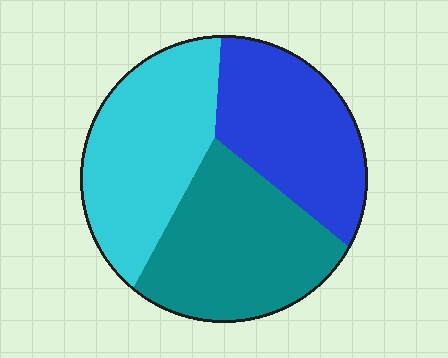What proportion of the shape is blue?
Blue covers roughly 30% of the shape.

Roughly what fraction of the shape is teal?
Teal covers about 35% of the shape.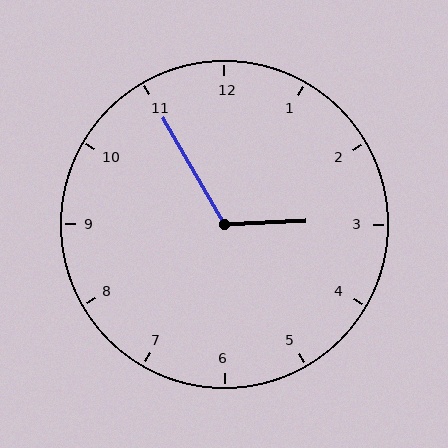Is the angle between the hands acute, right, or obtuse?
It is obtuse.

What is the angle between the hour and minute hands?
Approximately 118 degrees.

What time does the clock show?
2:55.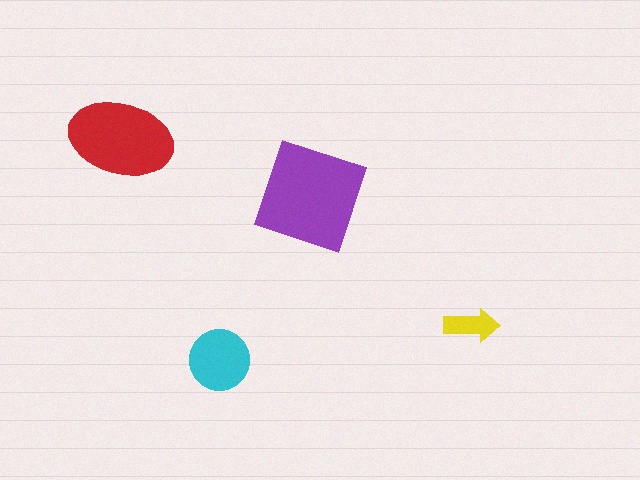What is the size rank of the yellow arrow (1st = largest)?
4th.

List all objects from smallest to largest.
The yellow arrow, the cyan circle, the red ellipse, the purple square.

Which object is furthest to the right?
The yellow arrow is rightmost.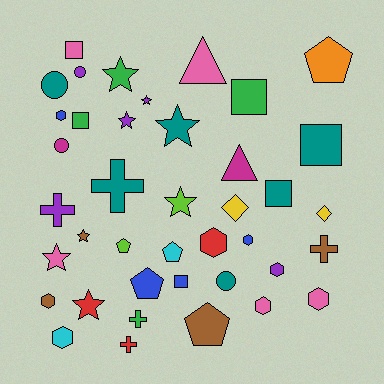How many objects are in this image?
There are 40 objects.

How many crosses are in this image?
There are 5 crosses.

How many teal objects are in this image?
There are 6 teal objects.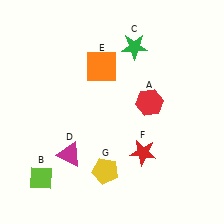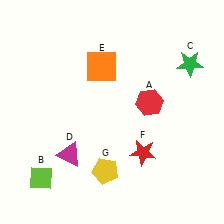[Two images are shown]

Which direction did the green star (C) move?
The green star (C) moved right.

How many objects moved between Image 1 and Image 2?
1 object moved between the two images.